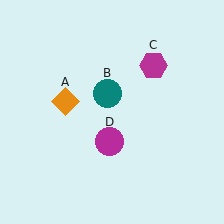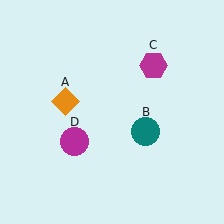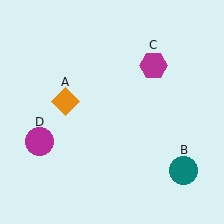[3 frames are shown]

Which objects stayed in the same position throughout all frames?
Orange diamond (object A) and magenta hexagon (object C) remained stationary.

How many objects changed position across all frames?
2 objects changed position: teal circle (object B), magenta circle (object D).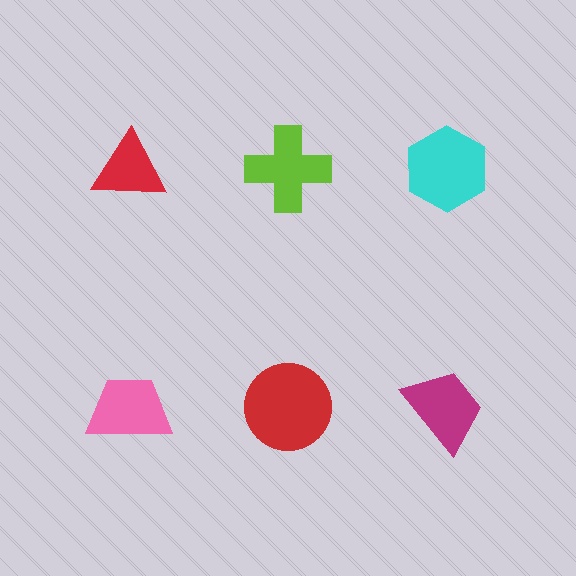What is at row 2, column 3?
A magenta trapezoid.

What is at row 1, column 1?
A red triangle.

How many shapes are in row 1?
3 shapes.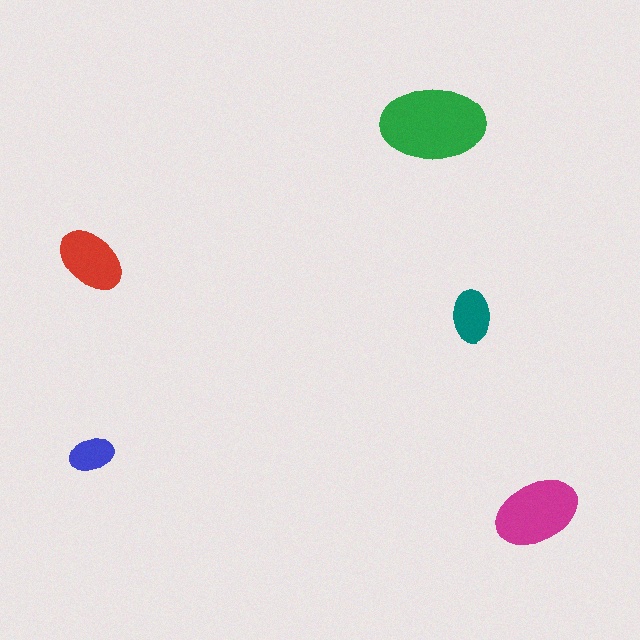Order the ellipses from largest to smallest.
the green one, the magenta one, the red one, the teal one, the blue one.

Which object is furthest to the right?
The magenta ellipse is rightmost.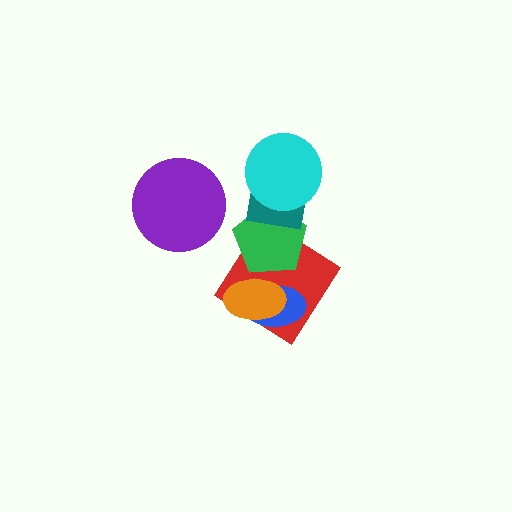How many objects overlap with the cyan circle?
2 objects overlap with the cyan circle.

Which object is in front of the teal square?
The cyan circle is in front of the teal square.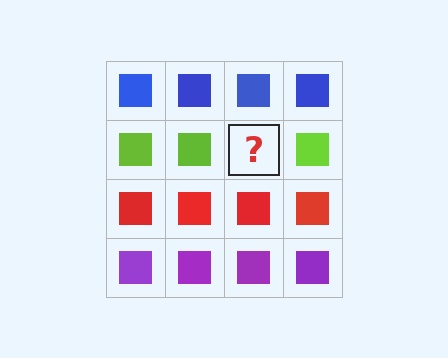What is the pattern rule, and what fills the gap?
The rule is that each row has a consistent color. The gap should be filled with a lime square.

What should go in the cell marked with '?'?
The missing cell should contain a lime square.